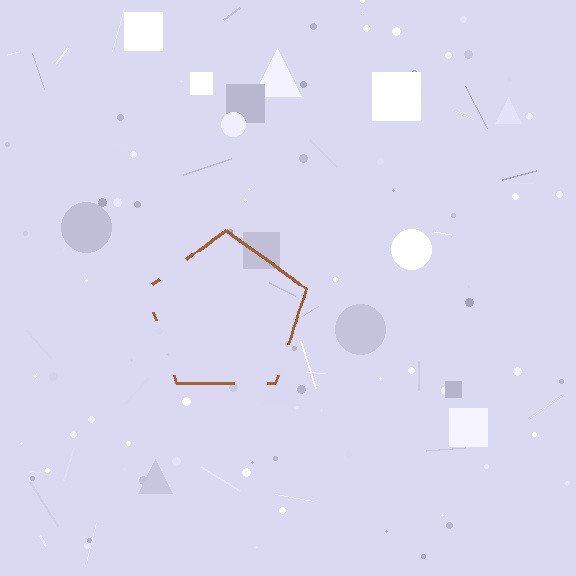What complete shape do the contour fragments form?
The contour fragments form a pentagon.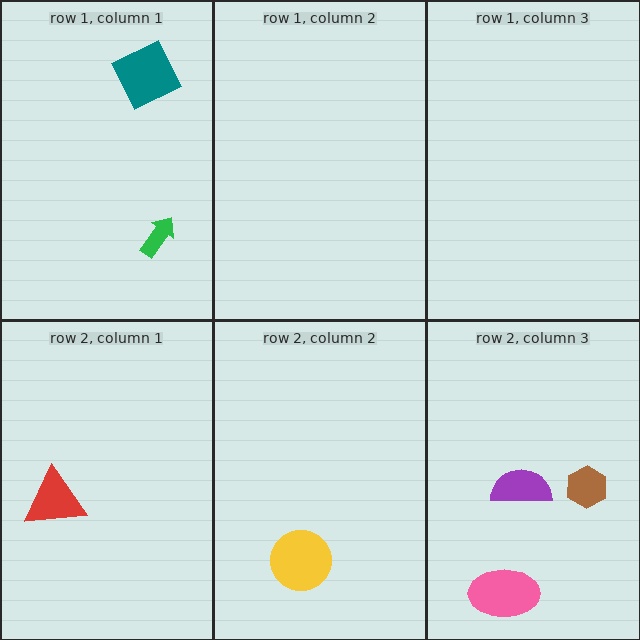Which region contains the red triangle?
The row 2, column 1 region.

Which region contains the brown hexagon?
The row 2, column 3 region.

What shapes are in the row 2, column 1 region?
The red triangle.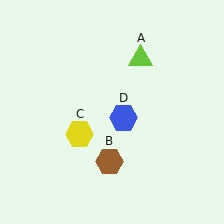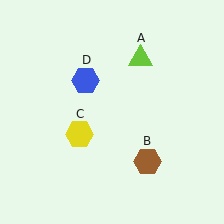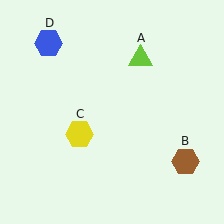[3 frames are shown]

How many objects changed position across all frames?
2 objects changed position: brown hexagon (object B), blue hexagon (object D).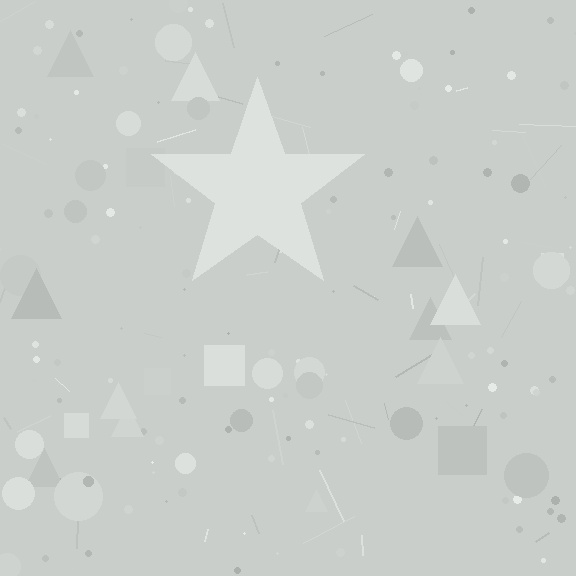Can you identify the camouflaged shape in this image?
The camouflaged shape is a star.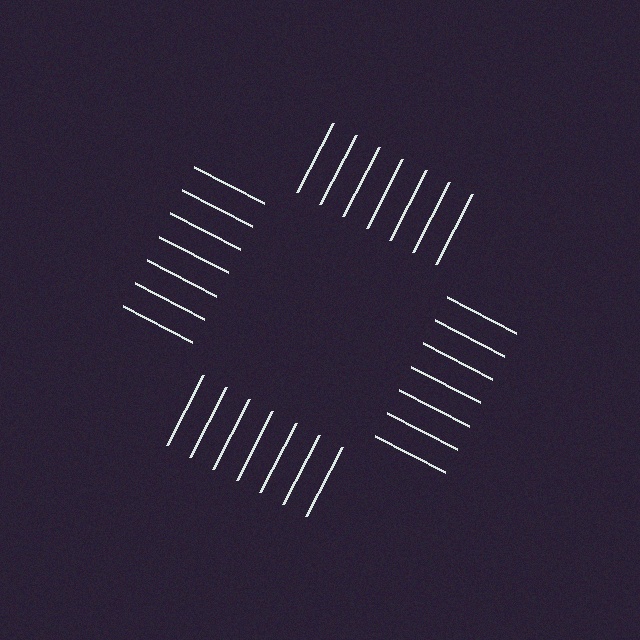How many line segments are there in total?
28 — 7 along each of the 4 edges.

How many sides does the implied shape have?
4 sides — the line-ends trace a square.